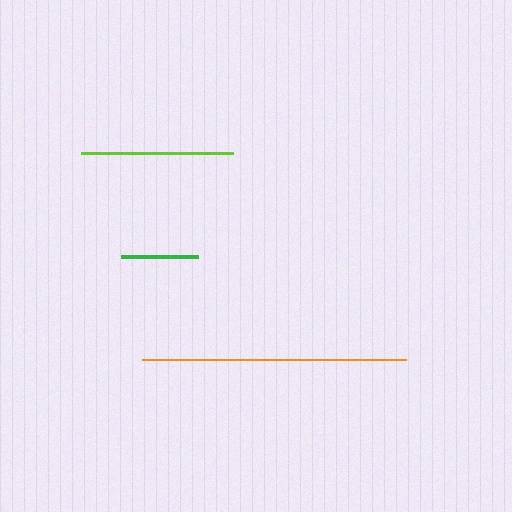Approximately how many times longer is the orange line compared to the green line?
The orange line is approximately 3.4 times the length of the green line.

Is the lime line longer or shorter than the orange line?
The orange line is longer than the lime line.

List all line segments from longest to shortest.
From longest to shortest: orange, lime, green.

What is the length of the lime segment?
The lime segment is approximately 151 pixels long.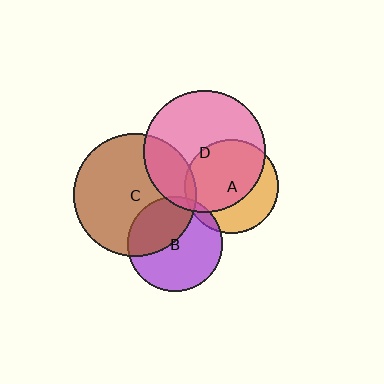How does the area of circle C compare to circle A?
Approximately 1.7 times.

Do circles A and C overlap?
Yes.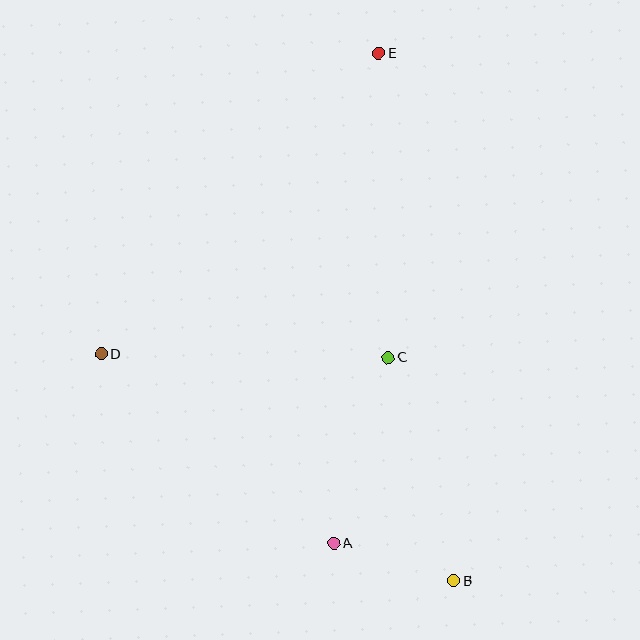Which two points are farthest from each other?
Points B and E are farthest from each other.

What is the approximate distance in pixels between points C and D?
The distance between C and D is approximately 287 pixels.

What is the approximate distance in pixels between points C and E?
The distance between C and E is approximately 305 pixels.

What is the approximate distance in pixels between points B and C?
The distance between B and C is approximately 233 pixels.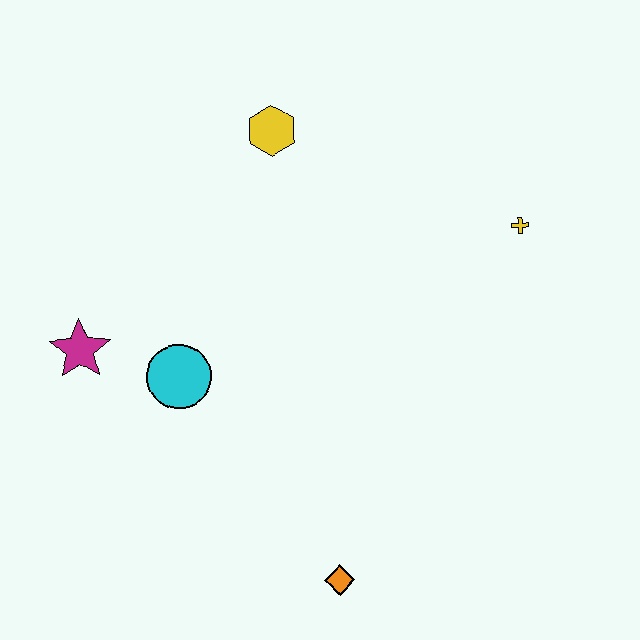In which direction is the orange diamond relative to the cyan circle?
The orange diamond is below the cyan circle.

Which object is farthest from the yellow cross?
The magenta star is farthest from the yellow cross.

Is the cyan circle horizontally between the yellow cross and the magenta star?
Yes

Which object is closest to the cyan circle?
The magenta star is closest to the cyan circle.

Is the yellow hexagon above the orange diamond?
Yes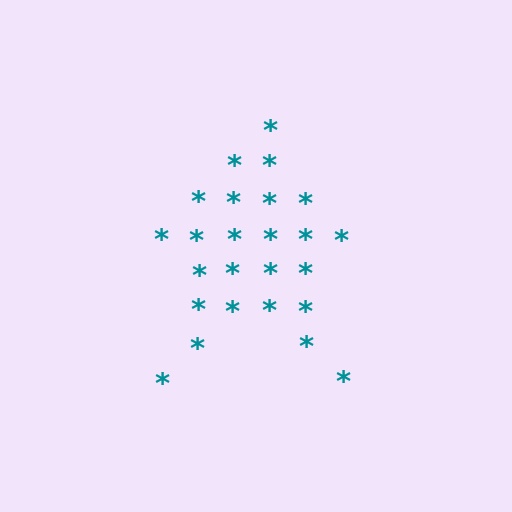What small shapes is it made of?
It is made of small asterisks.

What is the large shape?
The large shape is a star.